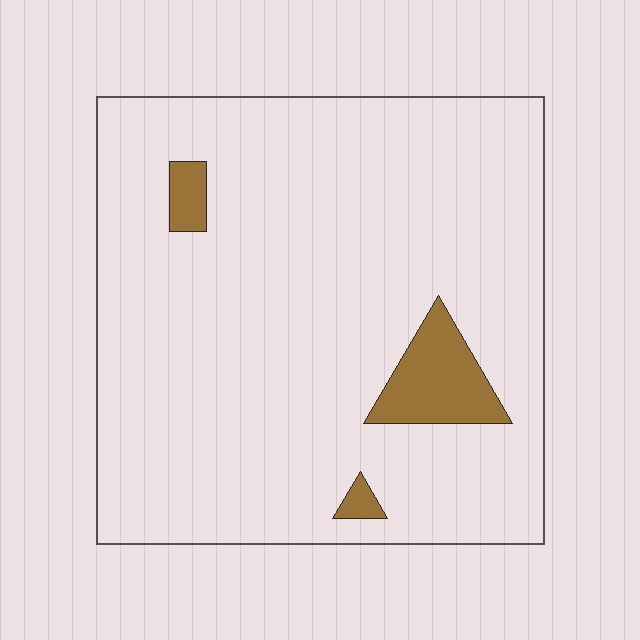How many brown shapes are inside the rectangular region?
3.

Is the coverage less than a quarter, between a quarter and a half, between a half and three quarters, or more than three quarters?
Less than a quarter.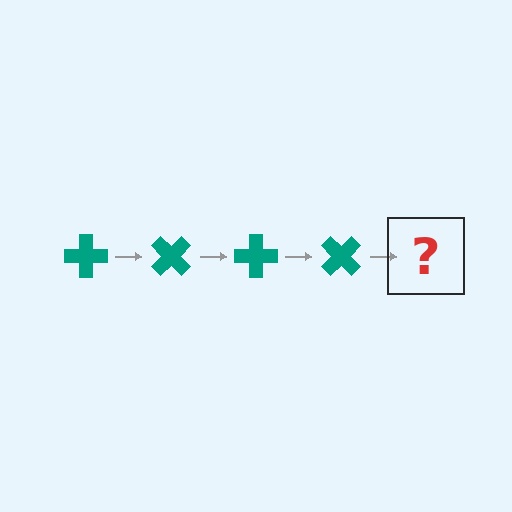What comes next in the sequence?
The next element should be a teal cross rotated 180 degrees.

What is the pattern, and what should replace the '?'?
The pattern is that the cross rotates 45 degrees each step. The '?' should be a teal cross rotated 180 degrees.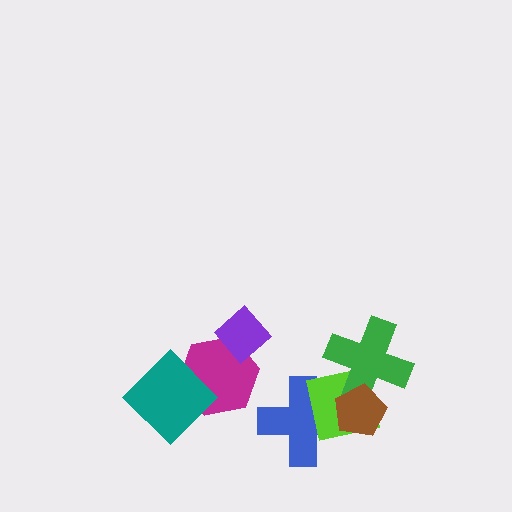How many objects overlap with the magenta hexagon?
2 objects overlap with the magenta hexagon.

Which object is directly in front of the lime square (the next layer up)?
The green cross is directly in front of the lime square.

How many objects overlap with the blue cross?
2 objects overlap with the blue cross.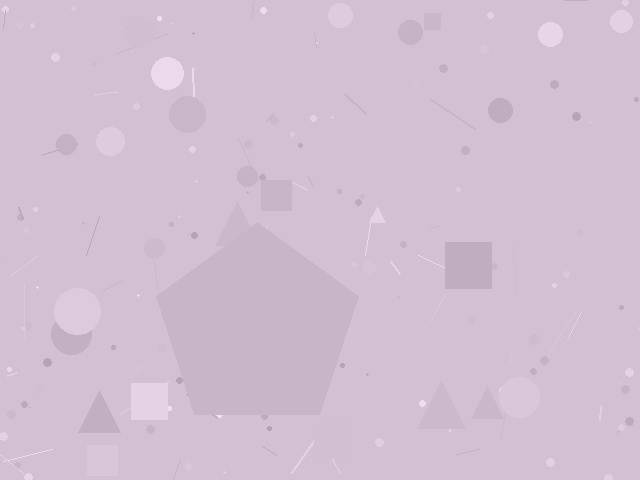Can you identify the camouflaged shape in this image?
The camouflaged shape is a pentagon.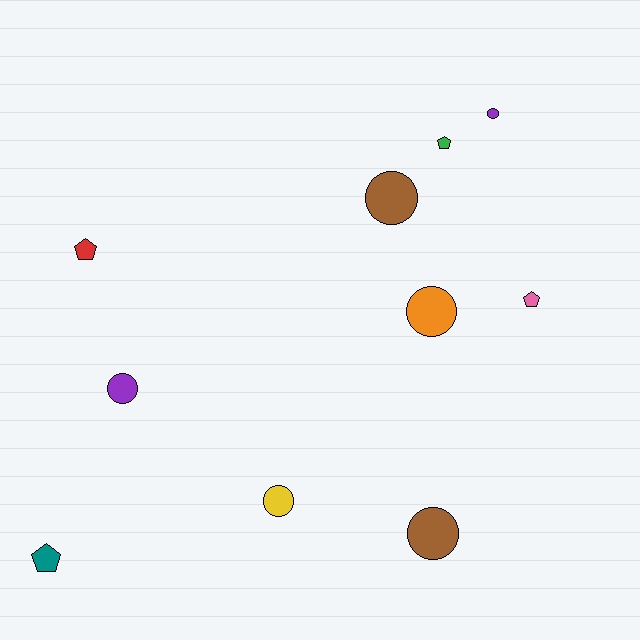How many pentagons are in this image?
There are 4 pentagons.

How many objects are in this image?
There are 10 objects.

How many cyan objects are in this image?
There are no cyan objects.